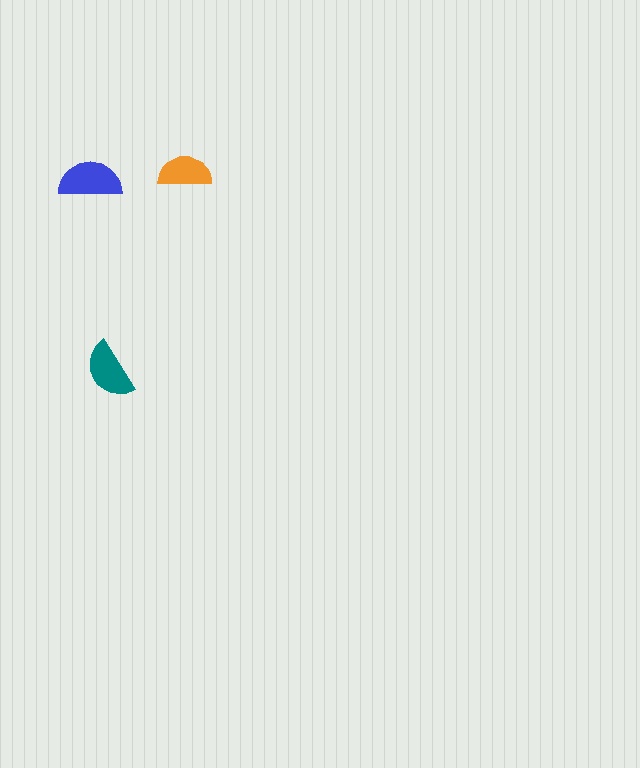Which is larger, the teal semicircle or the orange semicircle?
The teal one.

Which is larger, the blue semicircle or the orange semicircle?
The blue one.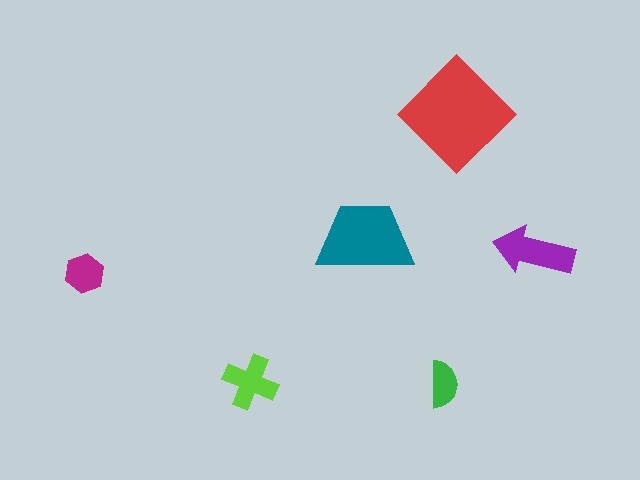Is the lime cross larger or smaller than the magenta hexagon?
Larger.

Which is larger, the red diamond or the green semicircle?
The red diamond.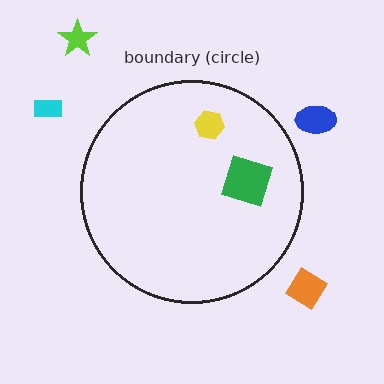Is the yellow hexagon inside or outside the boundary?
Inside.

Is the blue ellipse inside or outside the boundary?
Outside.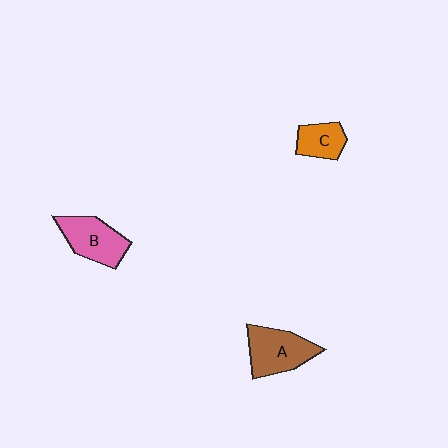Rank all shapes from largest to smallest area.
From largest to smallest: A (brown), B (pink), C (orange).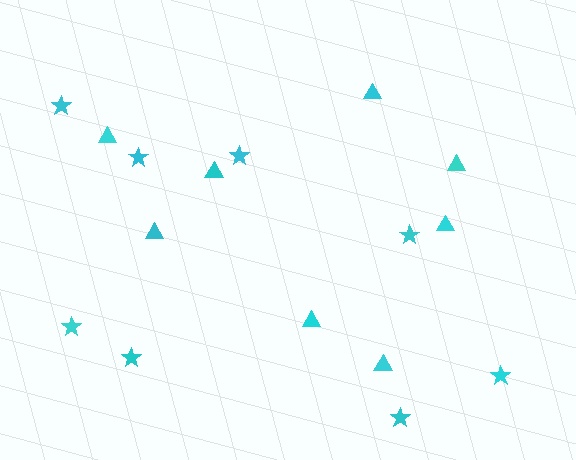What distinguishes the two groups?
There are 2 groups: one group of triangles (8) and one group of stars (8).